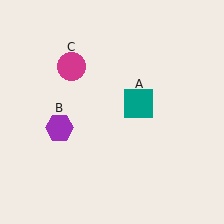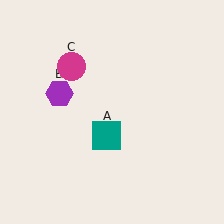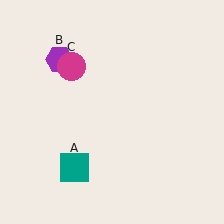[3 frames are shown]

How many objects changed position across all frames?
2 objects changed position: teal square (object A), purple hexagon (object B).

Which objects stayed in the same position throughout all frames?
Magenta circle (object C) remained stationary.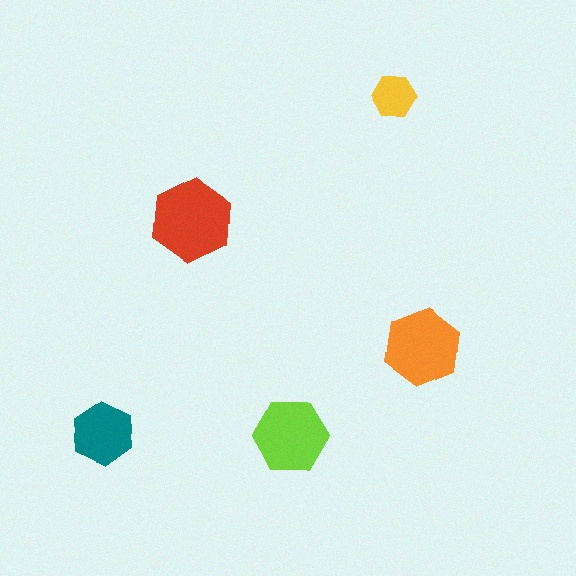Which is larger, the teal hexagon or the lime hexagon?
The lime one.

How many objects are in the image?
There are 5 objects in the image.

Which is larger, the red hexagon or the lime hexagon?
The red one.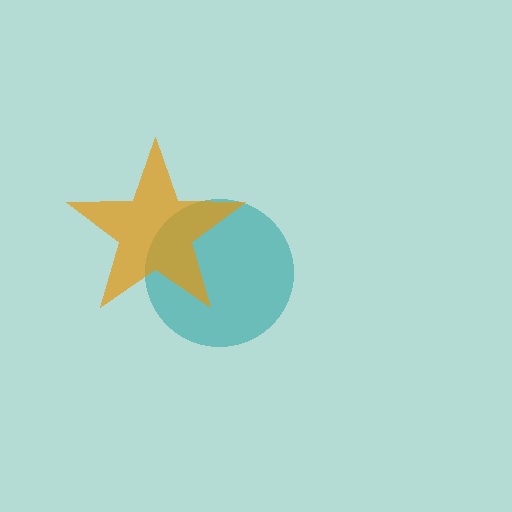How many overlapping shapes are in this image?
There are 2 overlapping shapes in the image.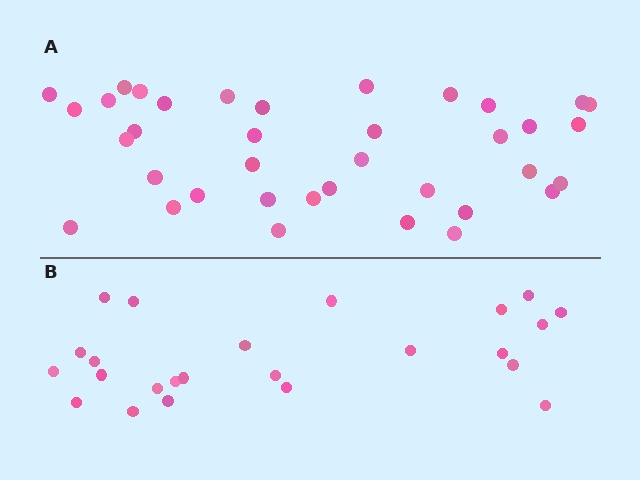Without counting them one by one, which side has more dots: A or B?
Region A (the top region) has more dots.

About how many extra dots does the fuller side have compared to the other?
Region A has approximately 15 more dots than region B.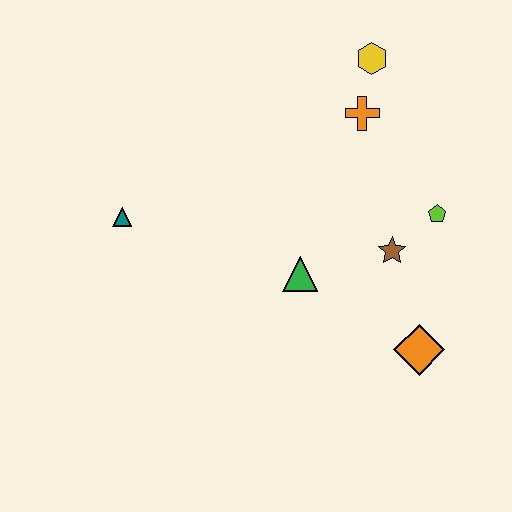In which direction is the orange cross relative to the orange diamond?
The orange cross is above the orange diamond.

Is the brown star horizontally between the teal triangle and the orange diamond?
Yes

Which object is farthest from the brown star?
The teal triangle is farthest from the brown star.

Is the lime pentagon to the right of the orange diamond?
Yes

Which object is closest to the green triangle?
The brown star is closest to the green triangle.